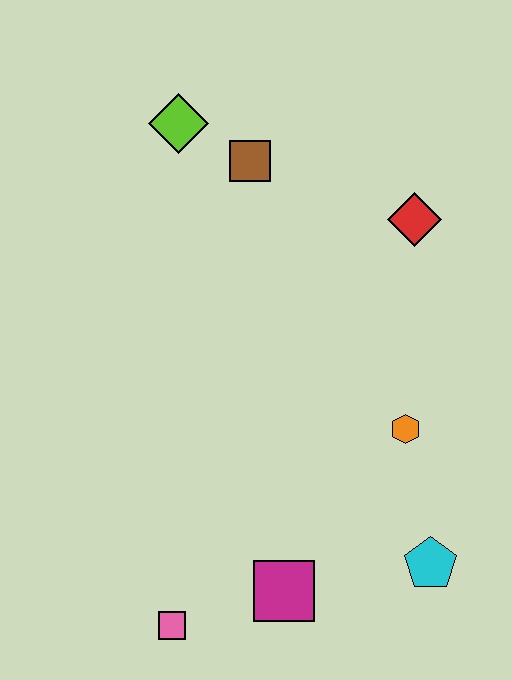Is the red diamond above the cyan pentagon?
Yes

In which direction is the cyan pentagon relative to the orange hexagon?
The cyan pentagon is below the orange hexagon.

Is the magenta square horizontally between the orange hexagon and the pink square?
Yes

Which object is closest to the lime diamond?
The brown square is closest to the lime diamond.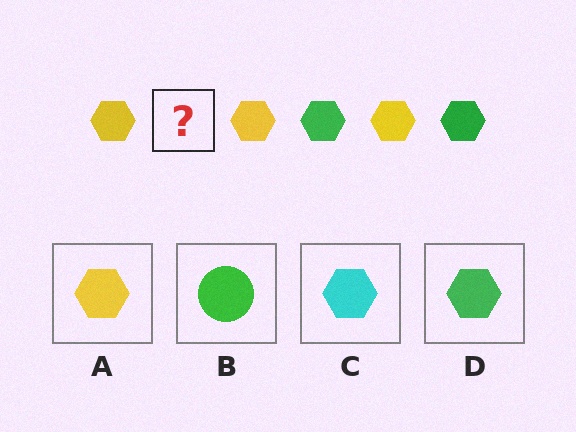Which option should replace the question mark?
Option D.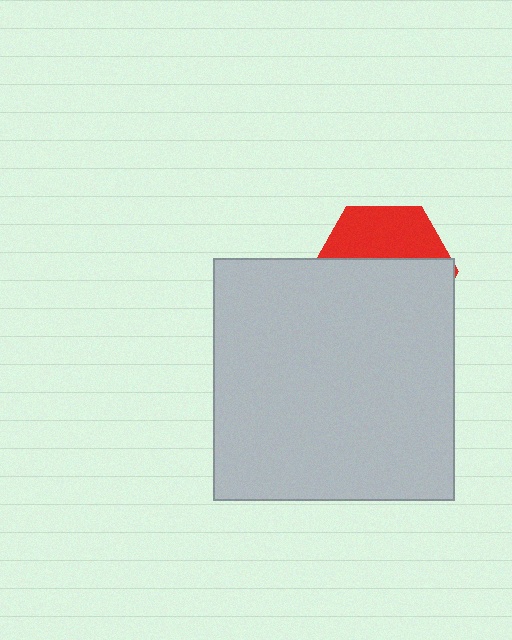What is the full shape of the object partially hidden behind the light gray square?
The partially hidden object is a red hexagon.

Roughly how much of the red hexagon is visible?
A small part of it is visible (roughly 37%).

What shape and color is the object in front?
The object in front is a light gray square.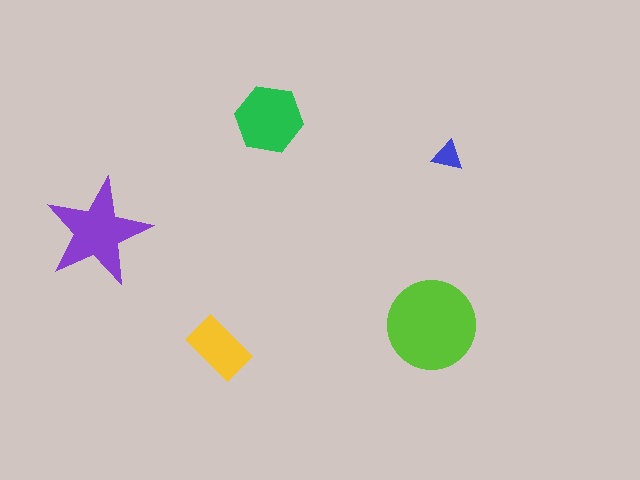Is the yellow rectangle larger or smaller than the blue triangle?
Larger.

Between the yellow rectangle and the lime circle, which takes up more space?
The lime circle.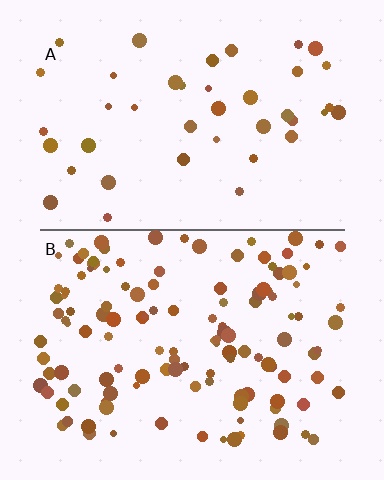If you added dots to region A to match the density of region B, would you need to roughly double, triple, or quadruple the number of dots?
Approximately triple.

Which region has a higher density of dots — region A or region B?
B (the bottom).